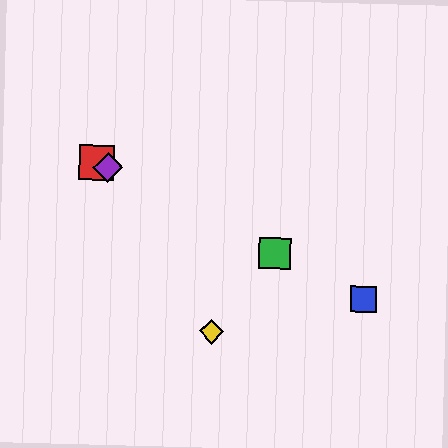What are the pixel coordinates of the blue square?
The blue square is at (363, 299).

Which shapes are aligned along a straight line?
The red square, the blue square, the green square, the purple diamond are aligned along a straight line.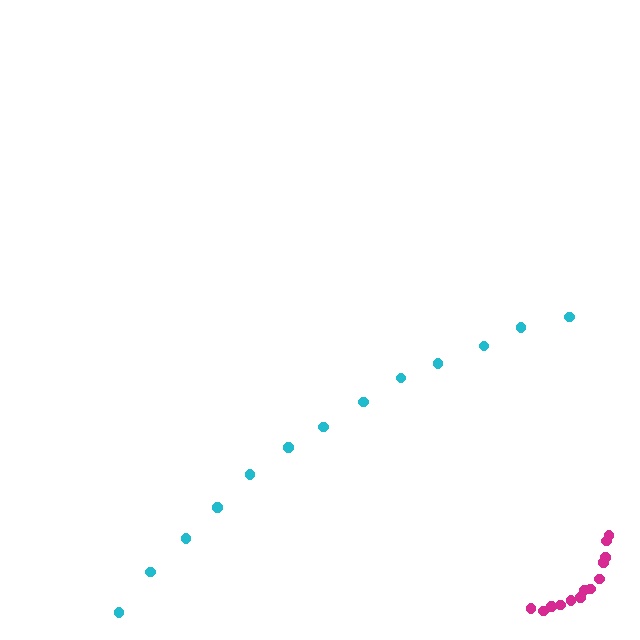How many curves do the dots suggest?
There are 2 distinct paths.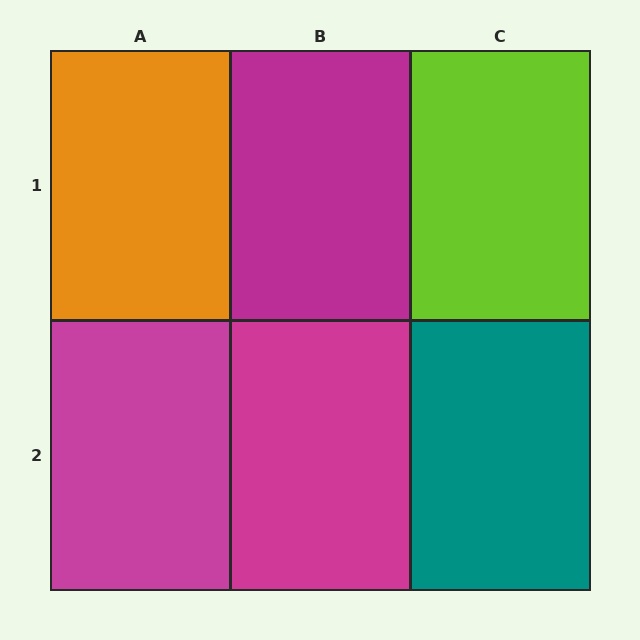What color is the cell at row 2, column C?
Teal.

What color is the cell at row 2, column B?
Magenta.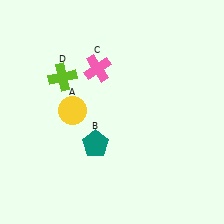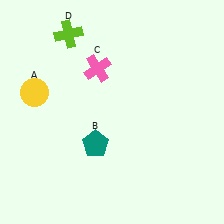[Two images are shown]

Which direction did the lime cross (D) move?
The lime cross (D) moved up.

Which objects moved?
The objects that moved are: the yellow circle (A), the lime cross (D).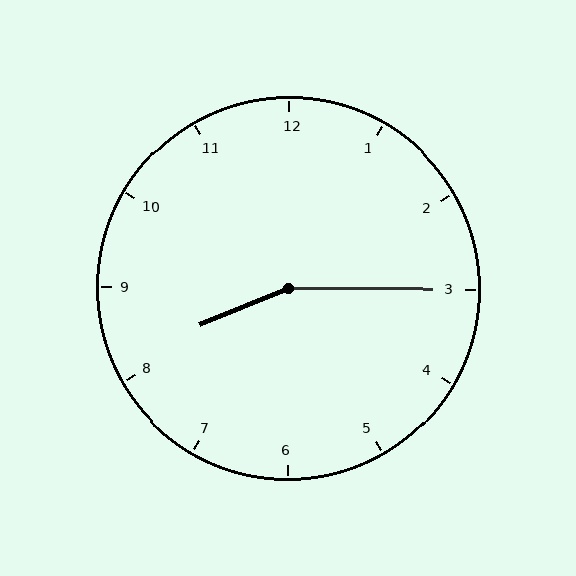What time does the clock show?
8:15.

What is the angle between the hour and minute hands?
Approximately 158 degrees.